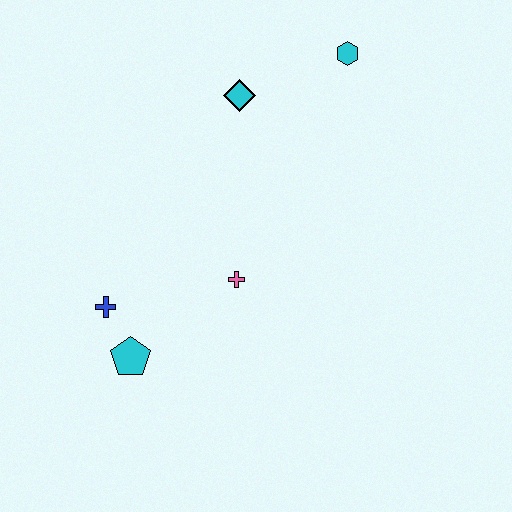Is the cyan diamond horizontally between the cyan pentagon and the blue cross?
No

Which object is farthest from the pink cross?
The cyan hexagon is farthest from the pink cross.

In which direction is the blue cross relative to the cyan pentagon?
The blue cross is above the cyan pentagon.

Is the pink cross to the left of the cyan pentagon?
No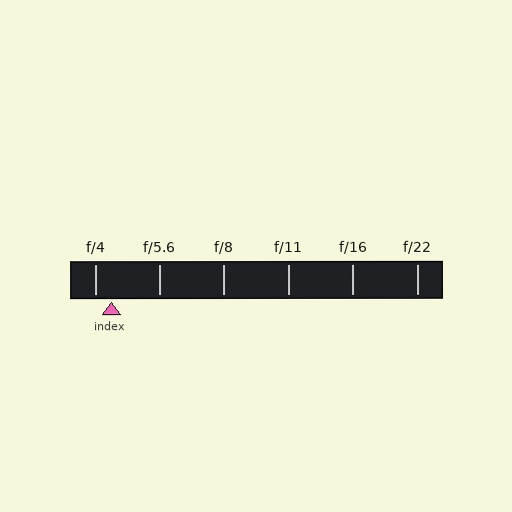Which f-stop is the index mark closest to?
The index mark is closest to f/4.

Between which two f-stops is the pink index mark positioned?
The index mark is between f/4 and f/5.6.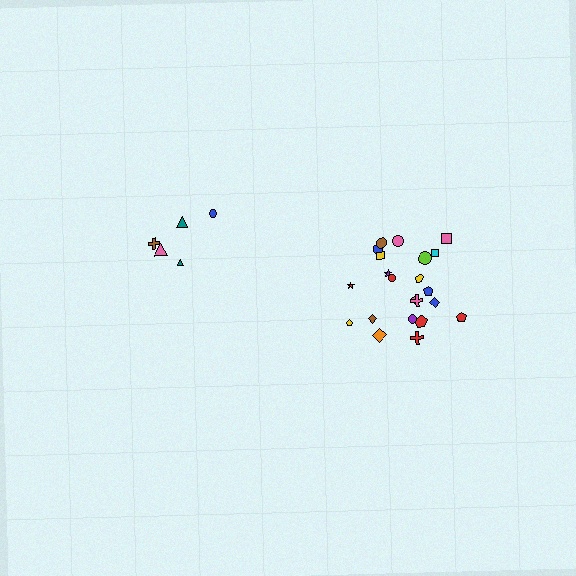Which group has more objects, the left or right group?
The right group.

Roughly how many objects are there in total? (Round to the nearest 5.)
Roughly 25 objects in total.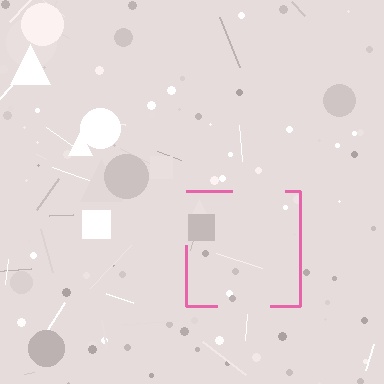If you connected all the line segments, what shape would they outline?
They would outline a square.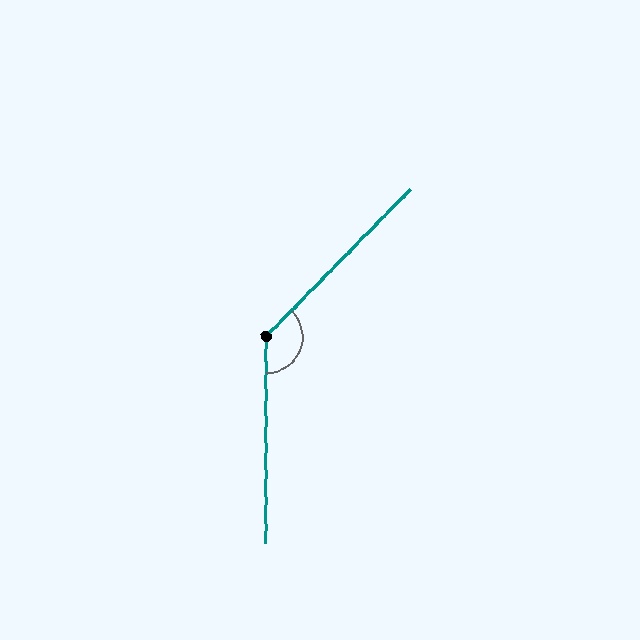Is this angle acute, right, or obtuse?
It is obtuse.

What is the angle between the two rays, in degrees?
Approximately 136 degrees.